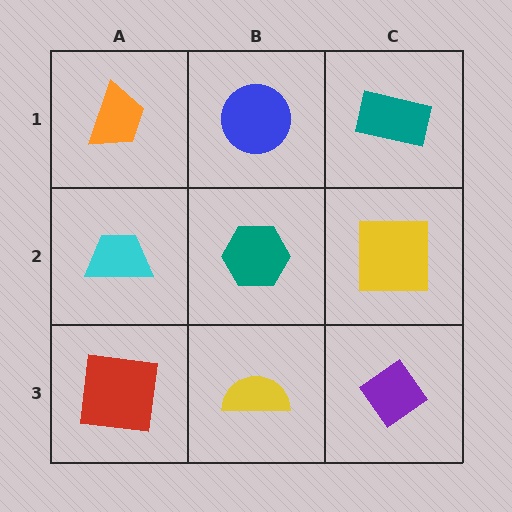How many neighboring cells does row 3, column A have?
2.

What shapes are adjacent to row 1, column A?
A cyan trapezoid (row 2, column A), a blue circle (row 1, column B).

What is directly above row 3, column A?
A cyan trapezoid.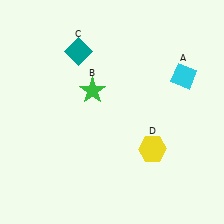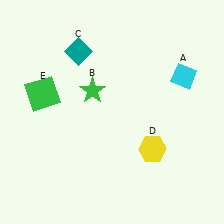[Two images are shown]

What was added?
A green square (E) was added in Image 2.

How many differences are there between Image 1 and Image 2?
There is 1 difference between the two images.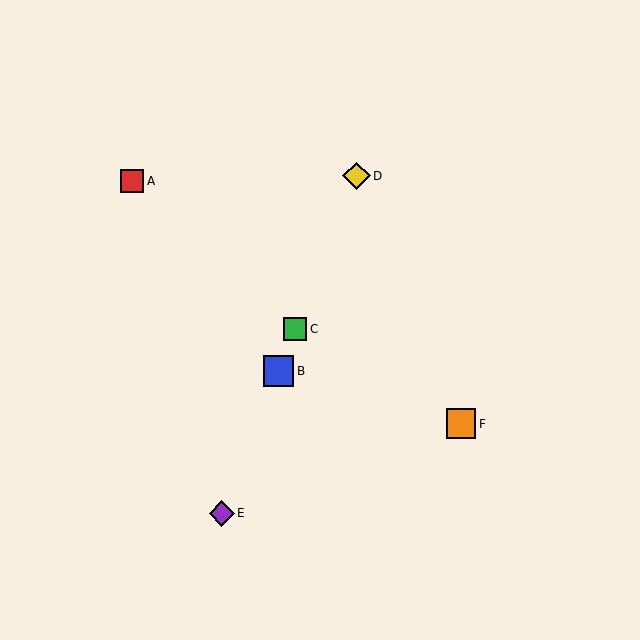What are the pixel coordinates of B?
Object B is at (278, 371).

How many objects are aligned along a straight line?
4 objects (B, C, D, E) are aligned along a straight line.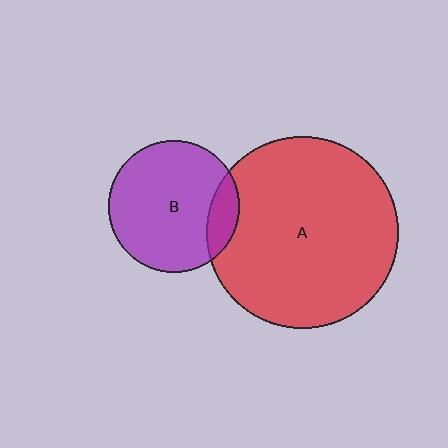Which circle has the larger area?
Circle A (red).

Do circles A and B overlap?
Yes.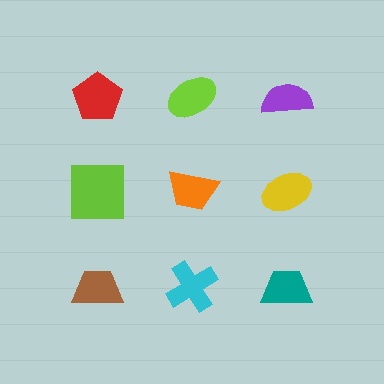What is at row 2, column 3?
A yellow ellipse.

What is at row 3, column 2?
A cyan cross.